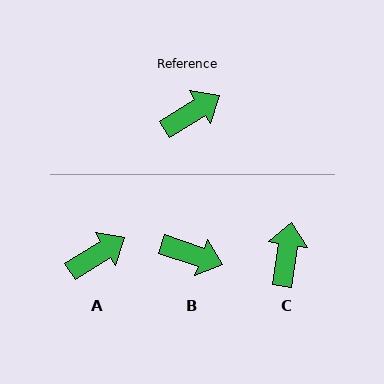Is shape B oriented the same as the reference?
No, it is off by about 51 degrees.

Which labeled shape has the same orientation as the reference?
A.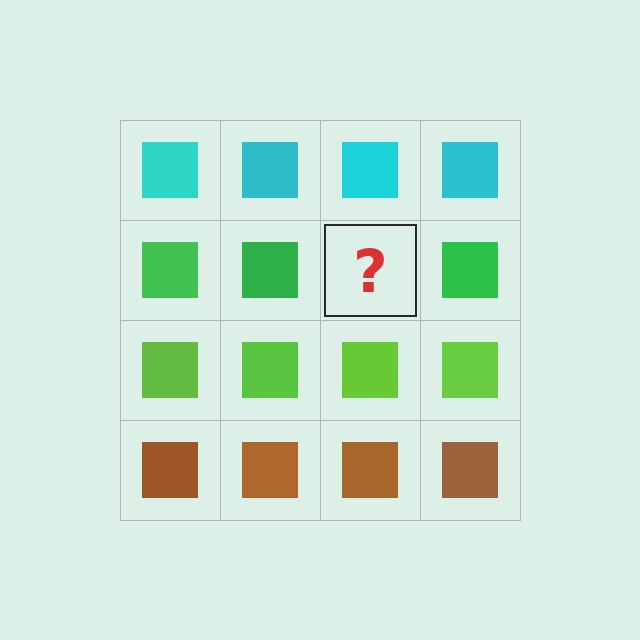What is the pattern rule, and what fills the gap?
The rule is that each row has a consistent color. The gap should be filled with a green square.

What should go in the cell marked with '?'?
The missing cell should contain a green square.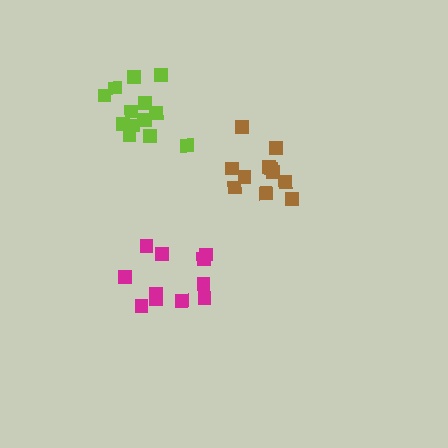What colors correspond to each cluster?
The clusters are colored: brown, lime, magenta.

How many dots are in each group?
Group 1: 11 dots, Group 2: 14 dots, Group 3: 11 dots (36 total).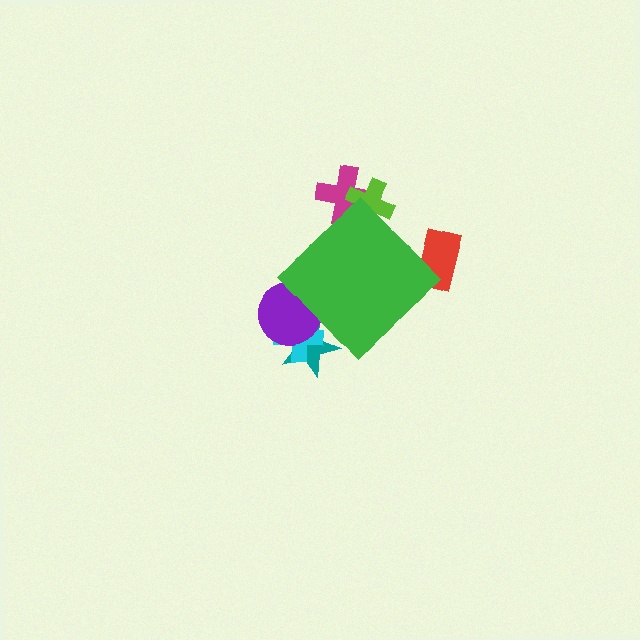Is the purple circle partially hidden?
Yes, the purple circle is partially hidden behind the green diamond.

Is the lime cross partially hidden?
Yes, the lime cross is partially hidden behind the green diamond.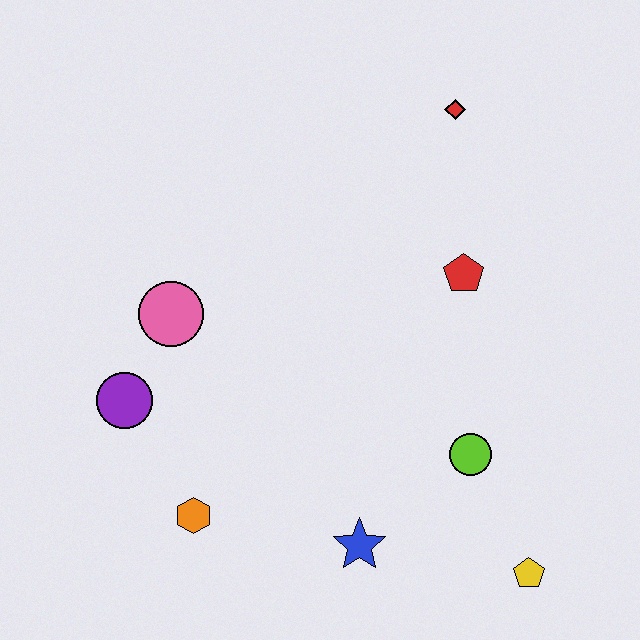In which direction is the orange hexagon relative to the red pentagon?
The orange hexagon is to the left of the red pentagon.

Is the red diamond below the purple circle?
No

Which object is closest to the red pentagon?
The red diamond is closest to the red pentagon.